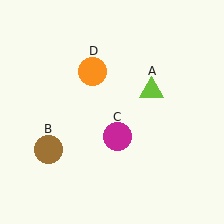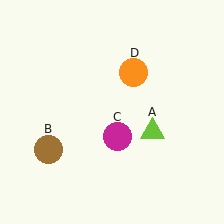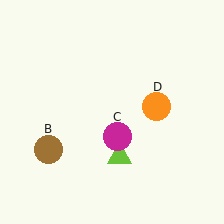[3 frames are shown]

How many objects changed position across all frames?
2 objects changed position: lime triangle (object A), orange circle (object D).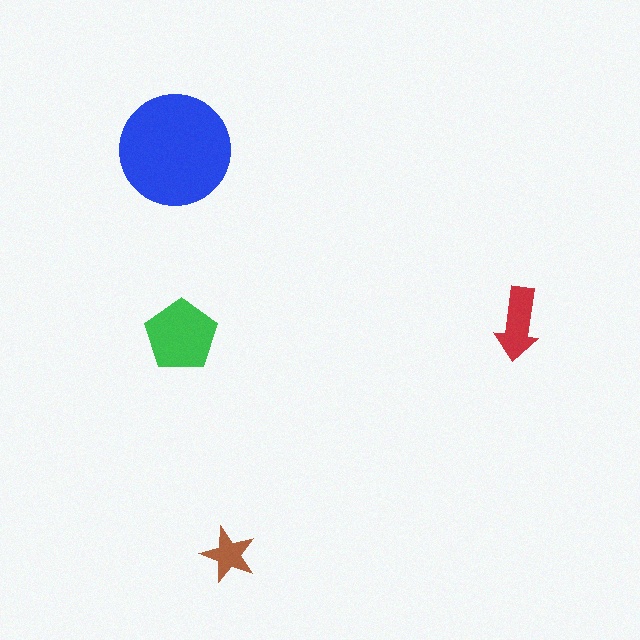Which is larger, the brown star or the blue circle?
The blue circle.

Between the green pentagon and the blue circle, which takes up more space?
The blue circle.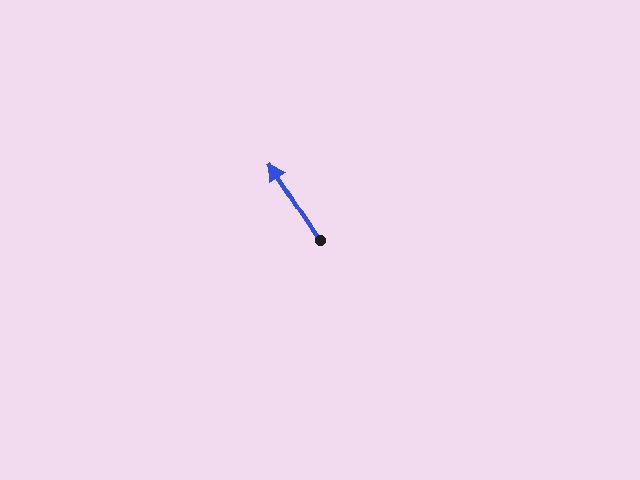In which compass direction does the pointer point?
Northwest.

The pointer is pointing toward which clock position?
Roughly 11 o'clock.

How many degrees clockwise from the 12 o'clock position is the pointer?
Approximately 327 degrees.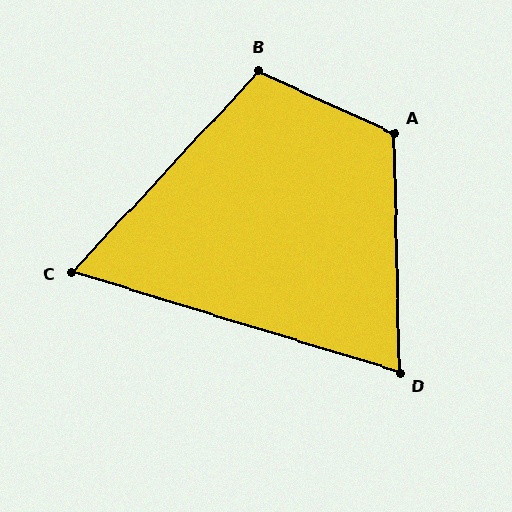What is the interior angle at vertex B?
Approximately 108 degrees (obtuse).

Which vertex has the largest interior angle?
A, at approximately 116 degrees.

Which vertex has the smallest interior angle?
C, at approximately 64 degrees.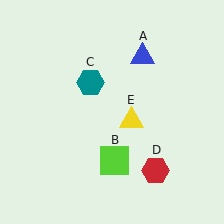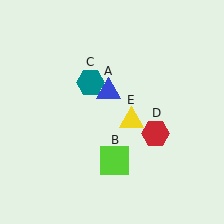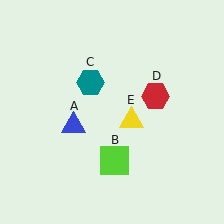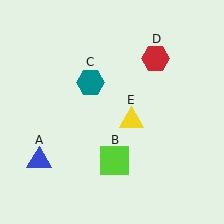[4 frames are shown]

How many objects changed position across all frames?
2 objects changed position: blue triangle (object A), red hexagon (object D).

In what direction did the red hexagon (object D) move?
The red hexagon (object D) moved up.